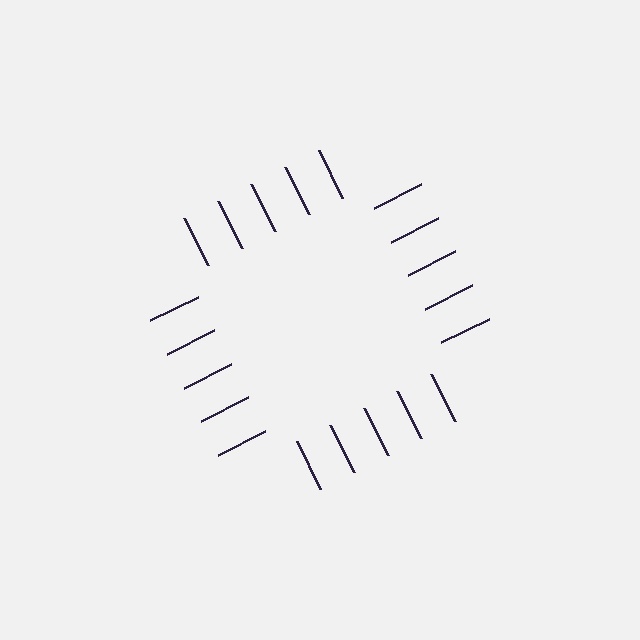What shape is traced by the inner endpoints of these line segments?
An illusory square — the line segments terminate on its edges but no continuous stroke is drawn.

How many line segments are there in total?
20 — 5 along each of the 4 edges.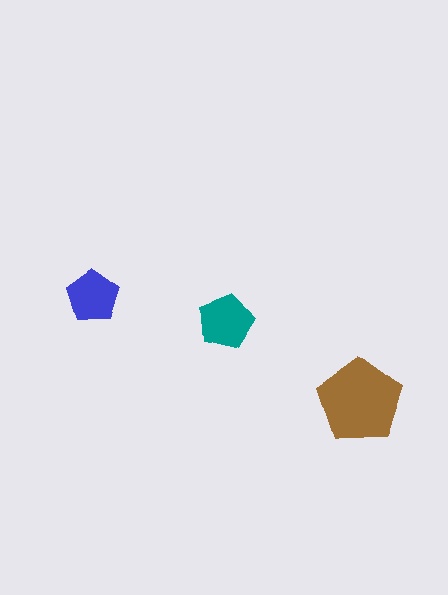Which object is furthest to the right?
The brown pentagon is rightmost.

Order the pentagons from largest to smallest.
the brown one, the teal one, the blue one.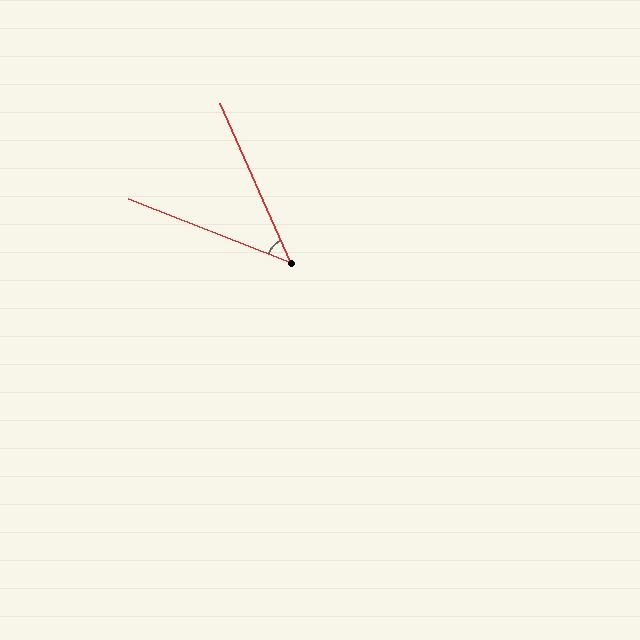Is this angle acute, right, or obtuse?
It is acute.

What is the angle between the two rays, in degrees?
Approximately 44 degrees.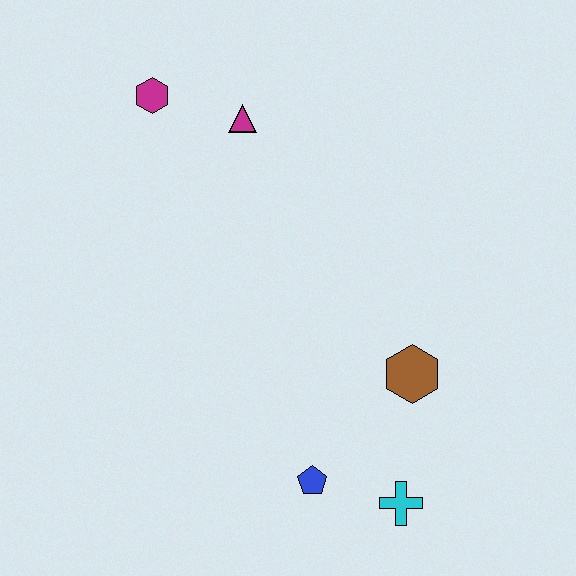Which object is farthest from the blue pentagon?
The magenta hexagon is farthest from the blue pentagon.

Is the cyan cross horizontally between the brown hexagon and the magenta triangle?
Yes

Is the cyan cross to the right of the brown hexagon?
No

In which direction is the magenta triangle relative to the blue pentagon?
The magenta triangle is above the blue pentagon.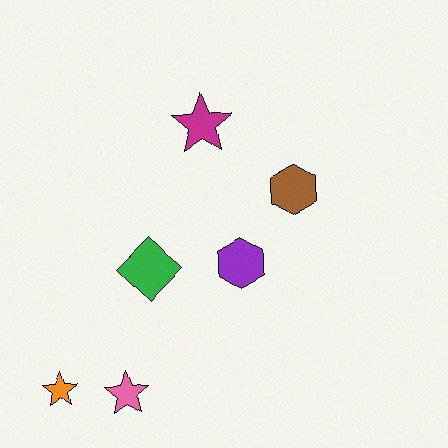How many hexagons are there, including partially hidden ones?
There are 2 hexagons.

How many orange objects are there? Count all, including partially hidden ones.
There is 1 orange object.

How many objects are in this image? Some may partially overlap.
There are 6 objects.